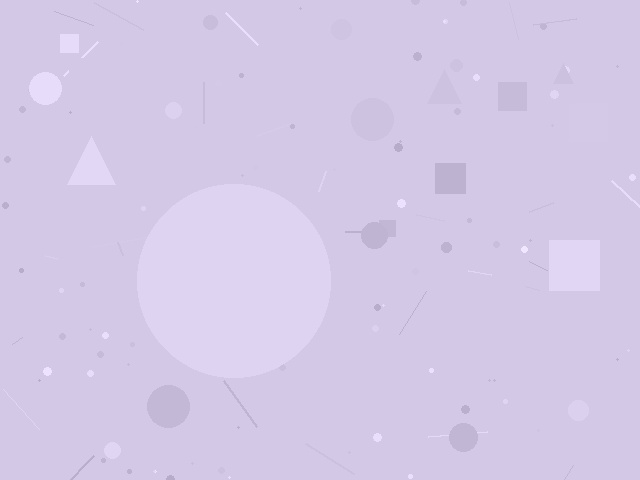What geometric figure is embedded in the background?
A circle is embedded in the background.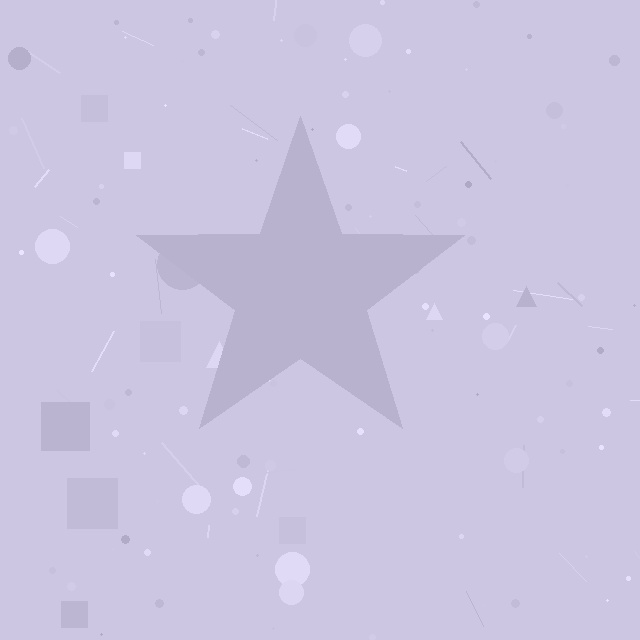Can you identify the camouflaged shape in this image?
The camouflaged shape is a star.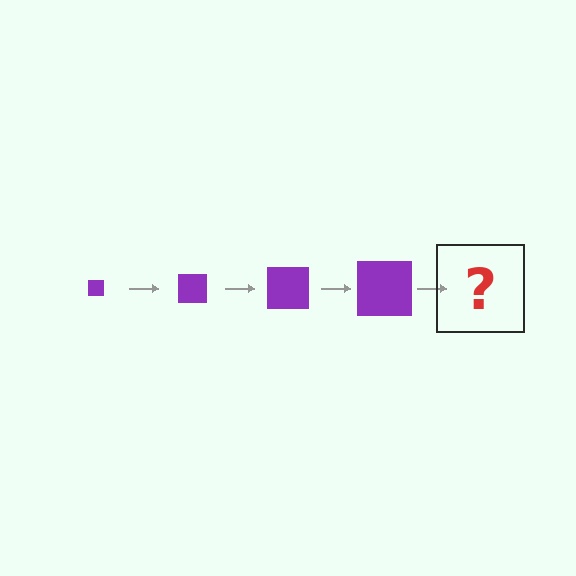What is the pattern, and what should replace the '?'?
The pattern is that the square gets progressively larger each step. The '?' should be a purple square, larger than the previous one.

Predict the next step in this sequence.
The next step is a purple square, larger than the previous one.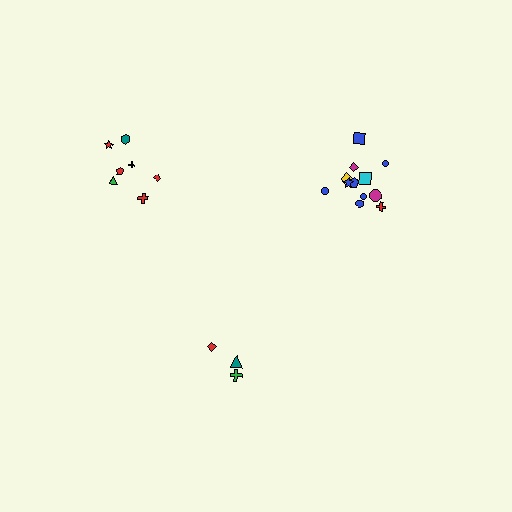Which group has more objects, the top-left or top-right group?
The top-right group.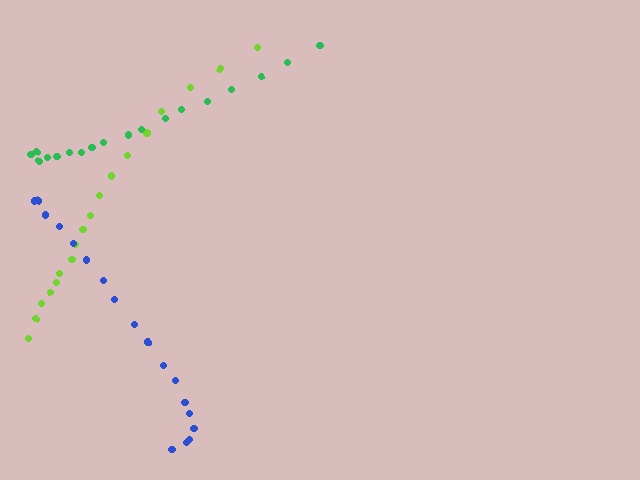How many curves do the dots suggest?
There are 3 distinct paths.